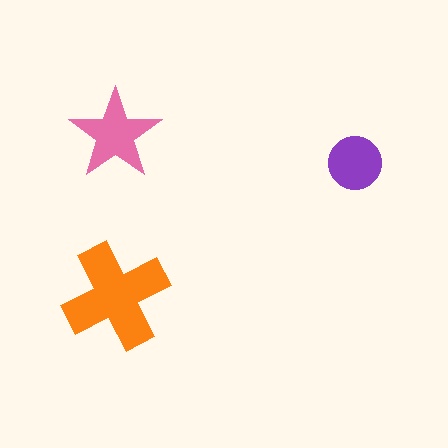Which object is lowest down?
The orange cross is bottommost.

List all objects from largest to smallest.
The orange cross, the pink star, the purple circle.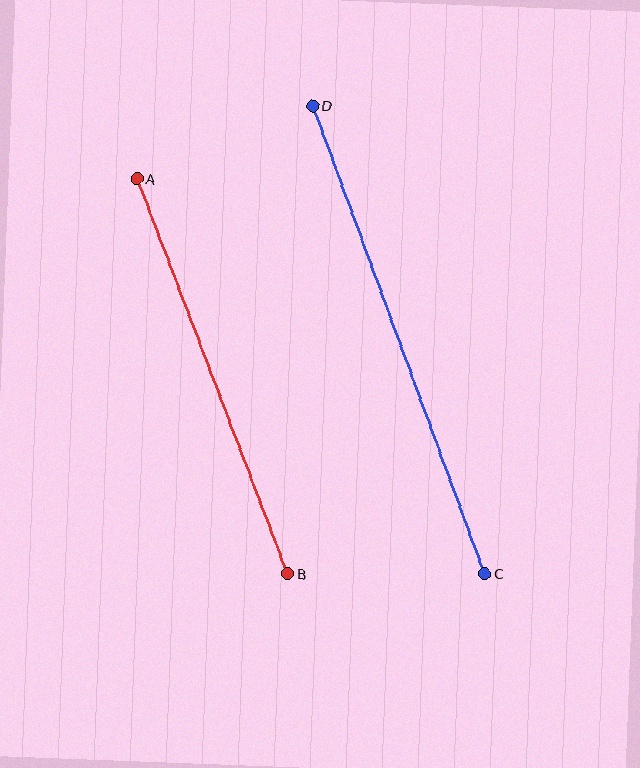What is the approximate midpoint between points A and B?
The midpoint is at approximately (212, 376) pixels.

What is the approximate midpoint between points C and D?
The midpoint is at approximately (399, 340) pixels.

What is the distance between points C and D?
The distance is approximately 498 pixels.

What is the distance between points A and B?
The distance is approximately 423 pixels.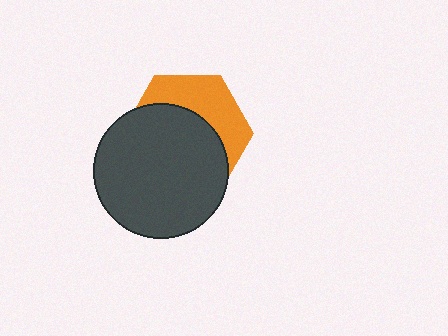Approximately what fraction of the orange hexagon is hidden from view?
Roughly 62% of the orange hexagon is hidden behind the dark gray circle.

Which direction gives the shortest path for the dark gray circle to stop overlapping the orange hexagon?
Moving down gives the shortest separation.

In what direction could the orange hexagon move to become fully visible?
The orange hexagon could move up. That would shift it out from behind the dark gray circle entirely.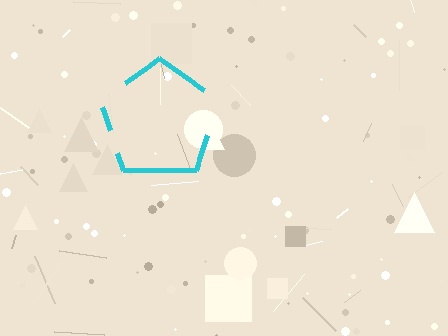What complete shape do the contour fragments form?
The contour fragments form a pentagon.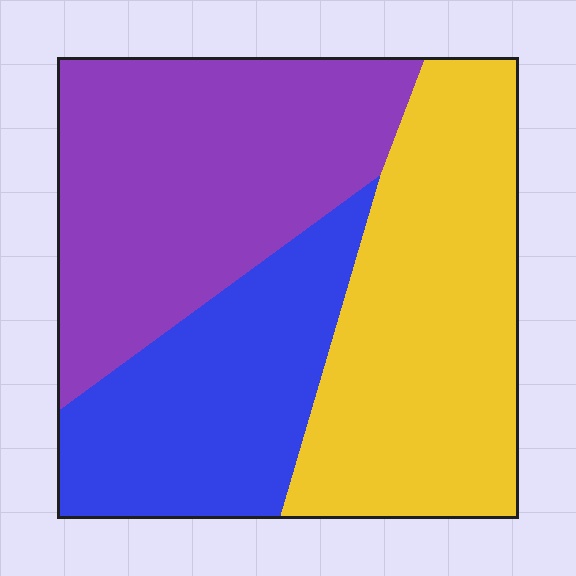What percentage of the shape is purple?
Purple covers roughly 35% of the shape.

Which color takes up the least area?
Blue, at roughly 25%.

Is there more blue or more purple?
Purple.